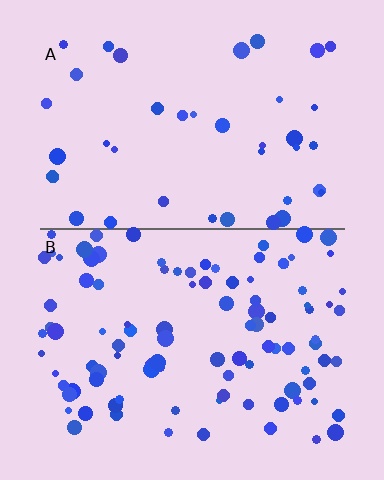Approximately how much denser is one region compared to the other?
Approximately 2.5× — region B over region A.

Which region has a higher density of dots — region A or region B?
B (the bottom).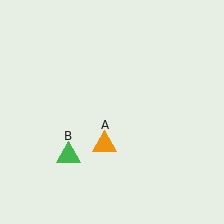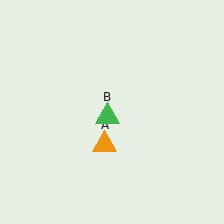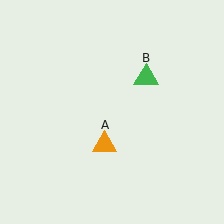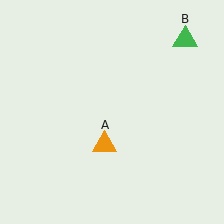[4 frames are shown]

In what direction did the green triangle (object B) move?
The green triangle (object B) moved up and to the right.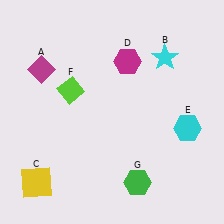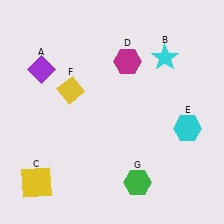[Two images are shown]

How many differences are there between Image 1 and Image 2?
There are 2 differences between the two images.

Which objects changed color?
A changed from magenta to purple. F changed from lime to yellow.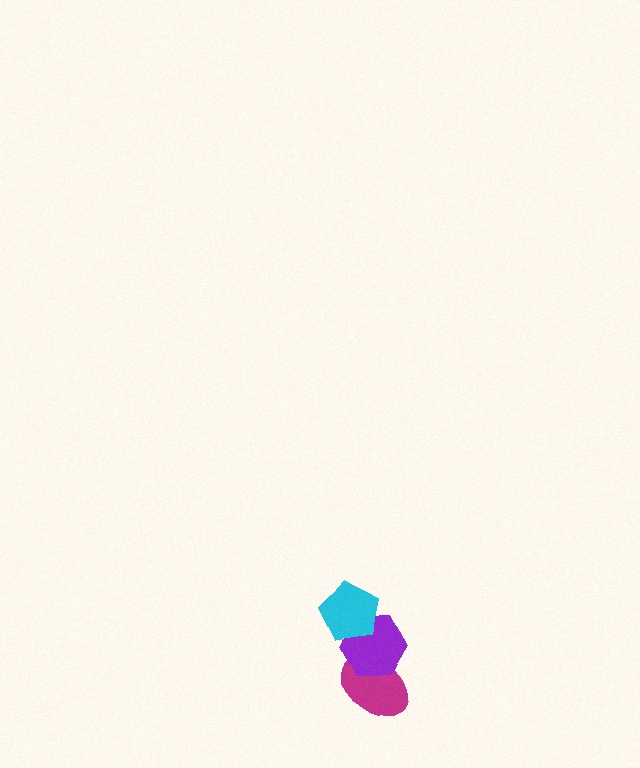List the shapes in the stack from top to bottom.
From top to bottom: the cyan pentagon, the purple hexagon, the magenta ellipse.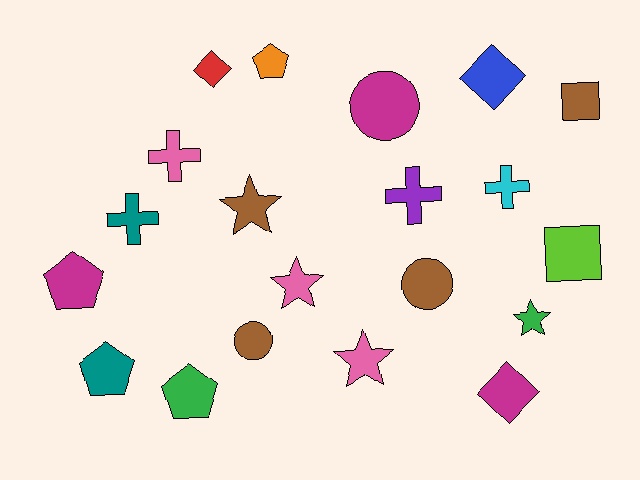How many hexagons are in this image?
There are no hexagons.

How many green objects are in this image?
There are 2 green objects.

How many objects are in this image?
There are 20 objects.